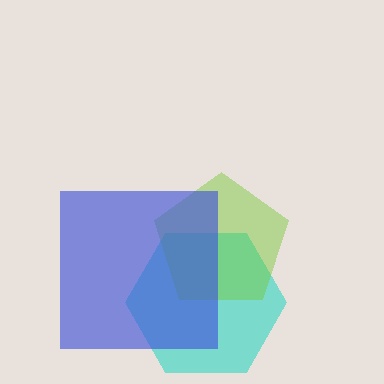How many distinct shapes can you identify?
There are 3 distinct shapes: a cyan hexagon, a lime pentagon, a blue square.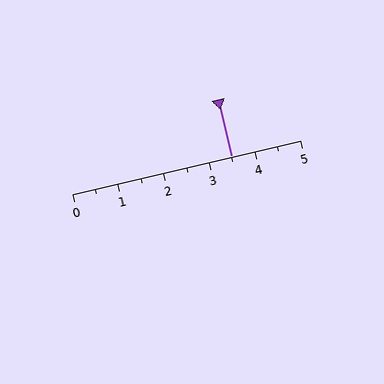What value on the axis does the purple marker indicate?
The marker indicates approximately 3.5.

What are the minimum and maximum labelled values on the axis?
The axis runs from 0 to 5.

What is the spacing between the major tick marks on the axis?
The major ticks are spaced 1 apart.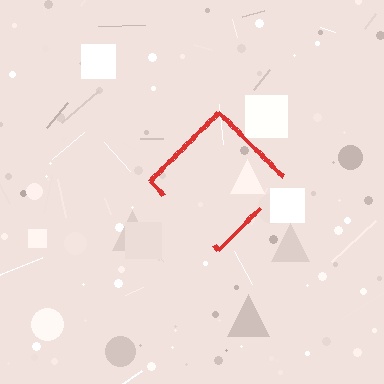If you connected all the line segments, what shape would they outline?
They would outline a diamond.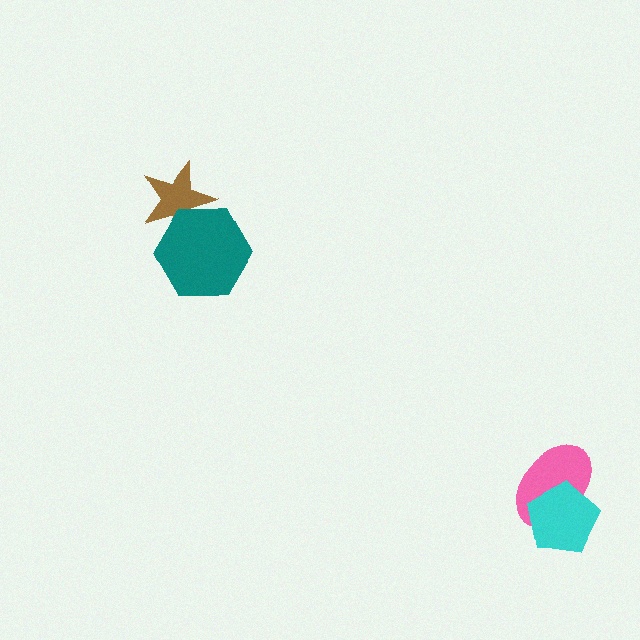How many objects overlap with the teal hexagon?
1 object overlaps with the teal hexagon.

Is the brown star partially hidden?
Yes, it is partially covered by another shape.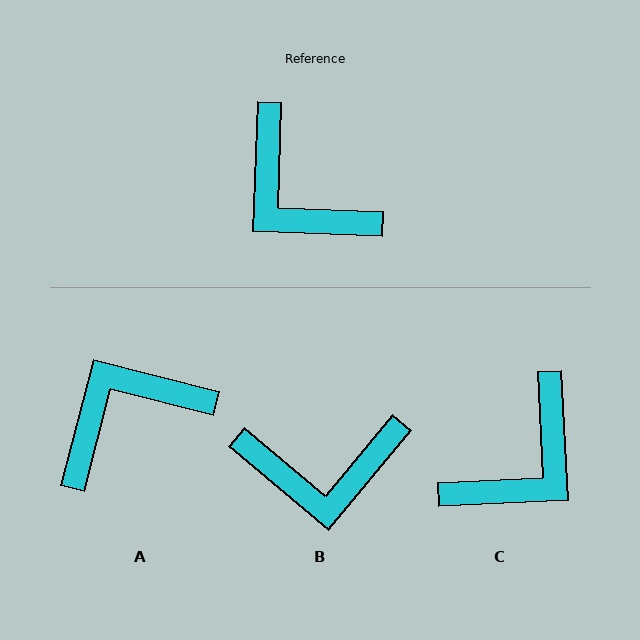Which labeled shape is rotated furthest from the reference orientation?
A, about 102 degrees away.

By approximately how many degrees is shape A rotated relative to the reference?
Approximately 102 degrees clockwise.